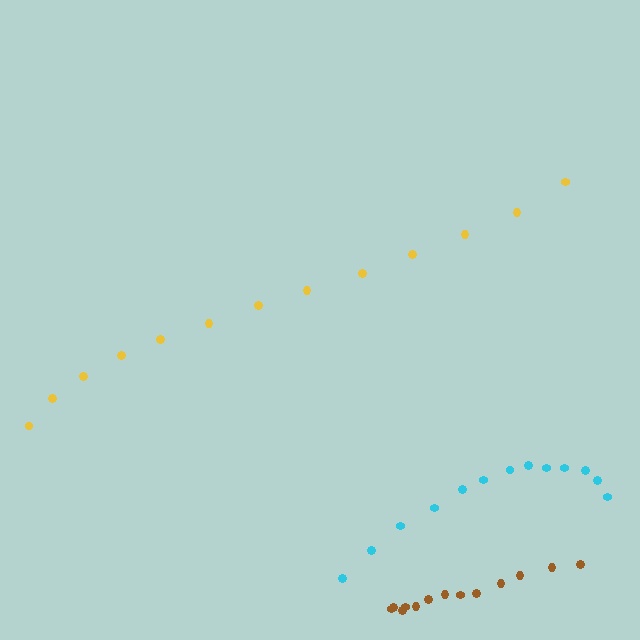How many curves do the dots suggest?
There are 3 distinct paths.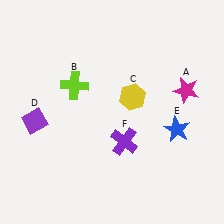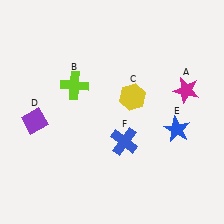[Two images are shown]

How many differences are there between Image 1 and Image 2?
There is 1 difference between the two images.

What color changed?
The cross (F) changed from purple in Image 1 to blue in Image 2.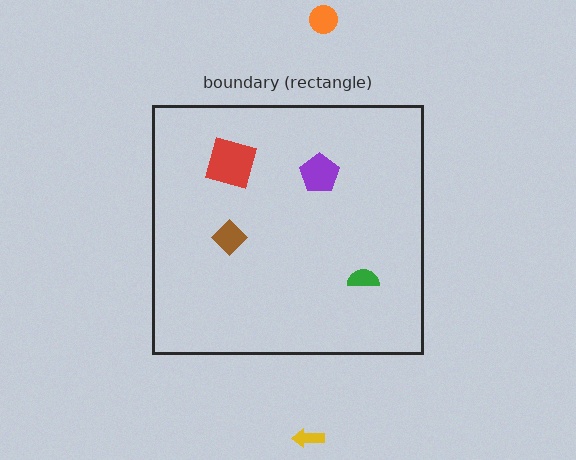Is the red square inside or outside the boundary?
Inside.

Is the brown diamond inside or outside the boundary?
Inside.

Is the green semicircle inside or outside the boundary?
Inside.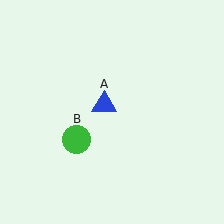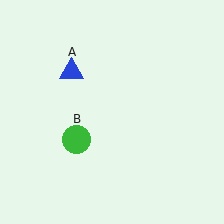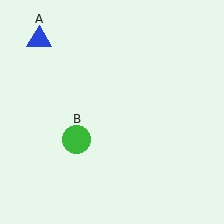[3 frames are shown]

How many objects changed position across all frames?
1 object changed position: blue triangle (object A).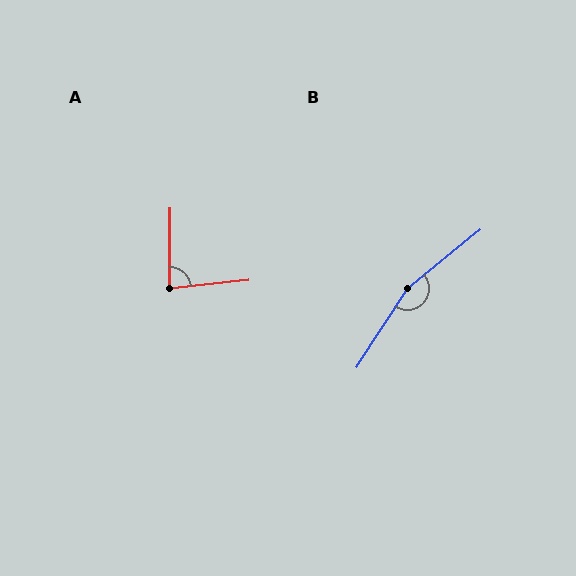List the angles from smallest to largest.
A (84°), B (162°).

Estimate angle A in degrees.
Approximately 84 degrees.